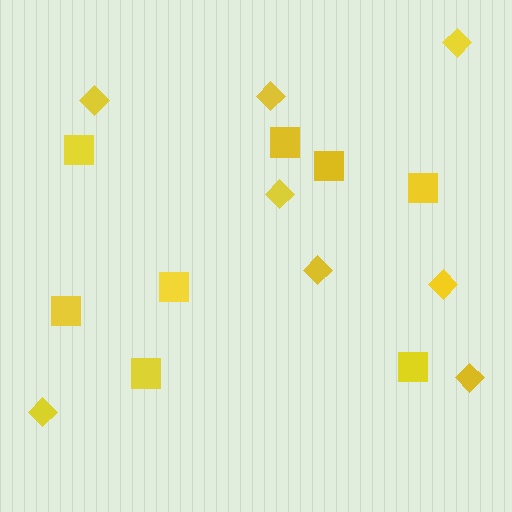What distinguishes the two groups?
There are 2 groups: one group of diamonds (8) and one group of squares (8).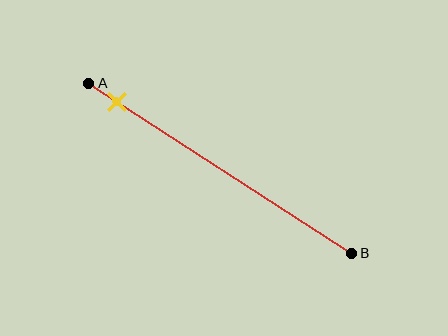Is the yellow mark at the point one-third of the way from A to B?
No, the mark is at about 10% from A, not at the 33% one-third point.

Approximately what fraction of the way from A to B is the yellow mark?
The yellow mark is approximately 10% of the way from A to B.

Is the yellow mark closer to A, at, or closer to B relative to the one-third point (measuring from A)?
The yellow mark is closer to point A than the one-third point of segment AB.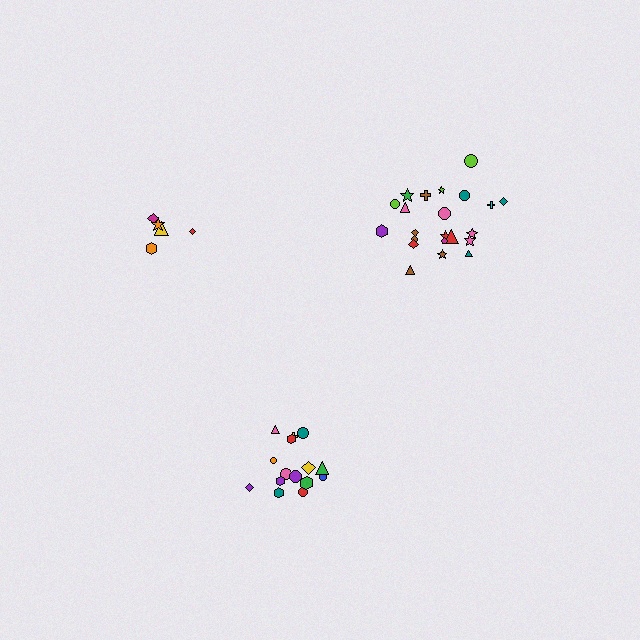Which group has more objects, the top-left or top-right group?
The top-right group.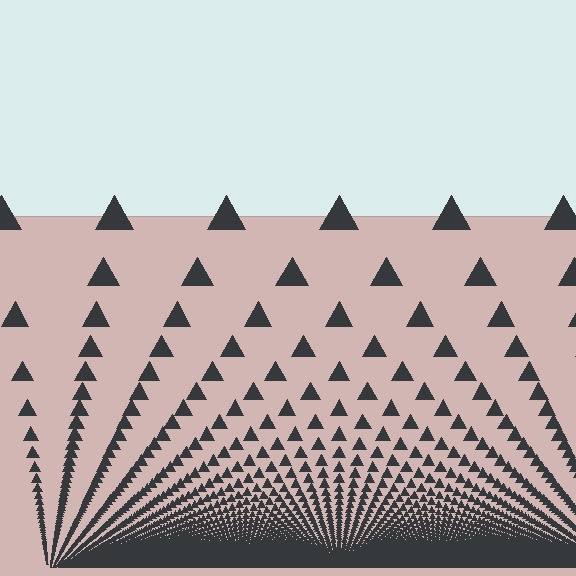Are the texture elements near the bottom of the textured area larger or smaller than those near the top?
Smaller. The gradient is inverted — elements near the bottom are smaller and denser.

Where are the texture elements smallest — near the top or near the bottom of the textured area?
Near the bottom.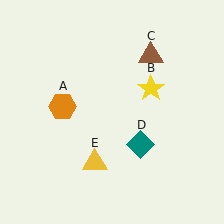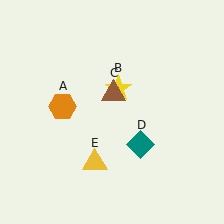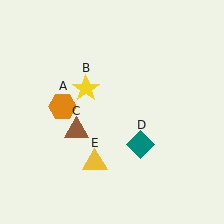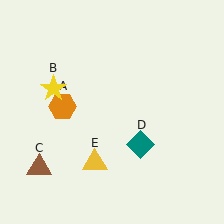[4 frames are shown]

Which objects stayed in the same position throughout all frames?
Orange hexagon (object A) and teal diamond (object D) and yellow triangle (object E) remained stationary.